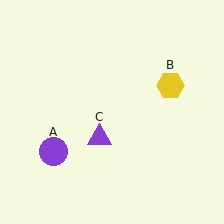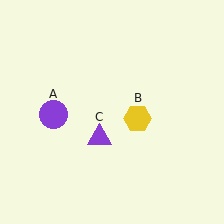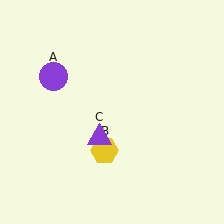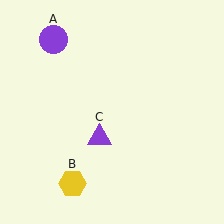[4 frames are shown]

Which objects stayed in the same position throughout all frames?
Purple triangle (object C) remained stationary.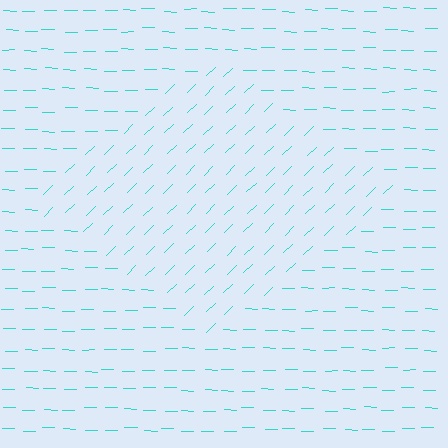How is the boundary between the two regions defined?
The boundary is defined purely by a change in line orientation (approximately 45 degrees difference). All lines are the same color and thickness.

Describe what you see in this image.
The image is filled with small cyan line segments. A diamond region in the image has lines oriented differently from the surrounding lines, creating a visible texture boundary.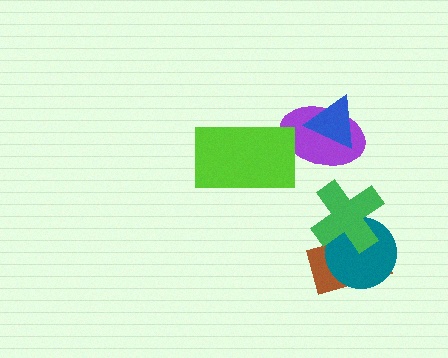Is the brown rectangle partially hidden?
Yes, it is partially covered by another shape.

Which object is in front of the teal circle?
The green cross is in front of the teal circle.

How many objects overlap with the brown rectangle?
2 objects overlap with the brown rectangle.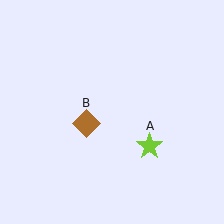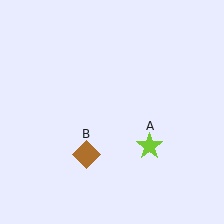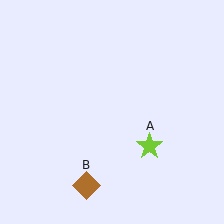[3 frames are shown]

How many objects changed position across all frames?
1 object changed position: brown diamond (object B).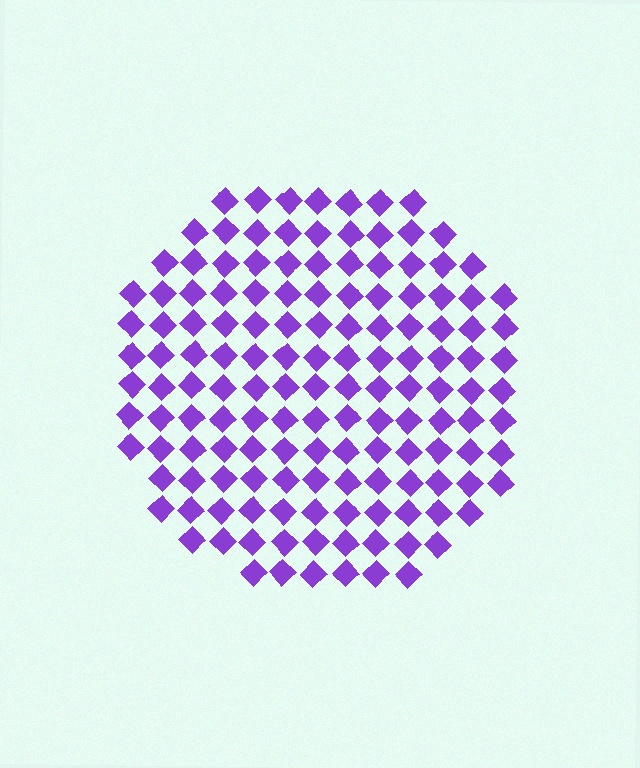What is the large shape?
The large shape is a circle.